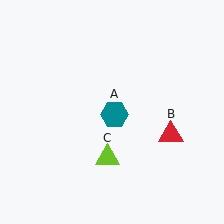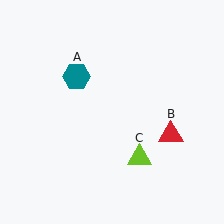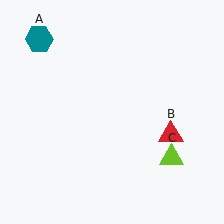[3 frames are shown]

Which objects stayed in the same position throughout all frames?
Red triangle (object B) remained stationary.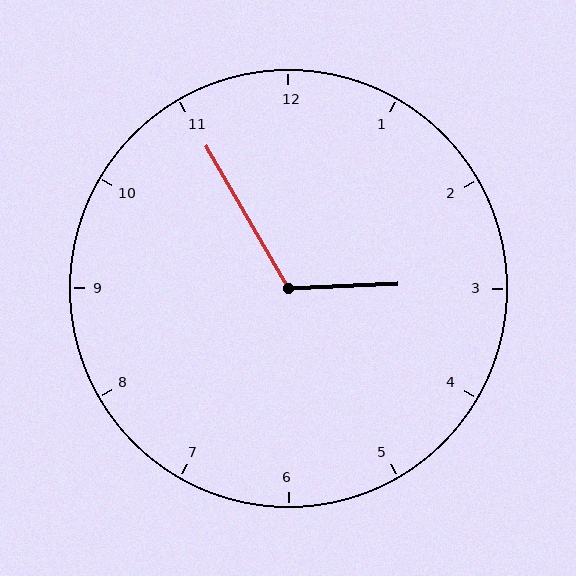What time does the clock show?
2:55.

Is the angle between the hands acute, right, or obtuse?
It is obtuse.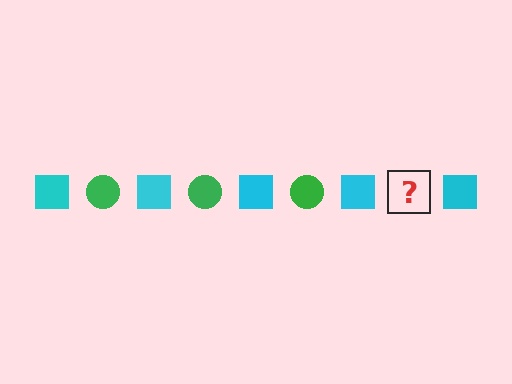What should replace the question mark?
The question mark should be replaced with a green circle.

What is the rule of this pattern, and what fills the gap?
The rule is that the pattern alternates between cyan square and green circle. The gap should be filled with a green circle.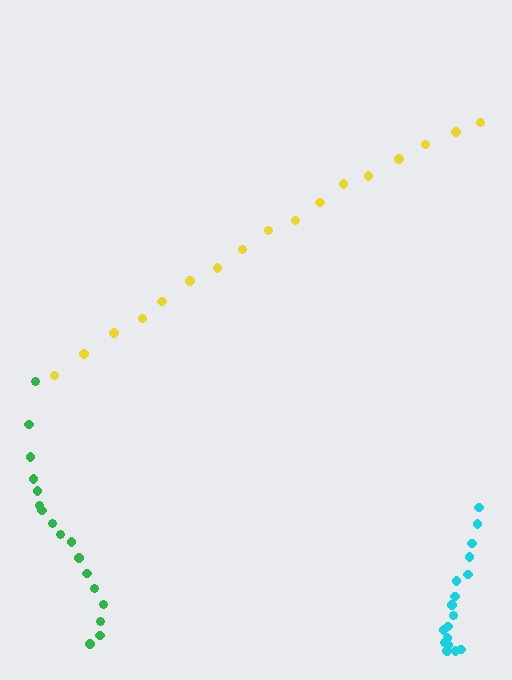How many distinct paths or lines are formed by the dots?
There are 3 distinct paths.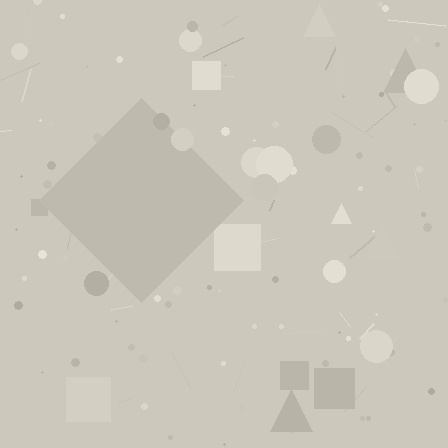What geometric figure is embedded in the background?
A diamond is embedded in the background.